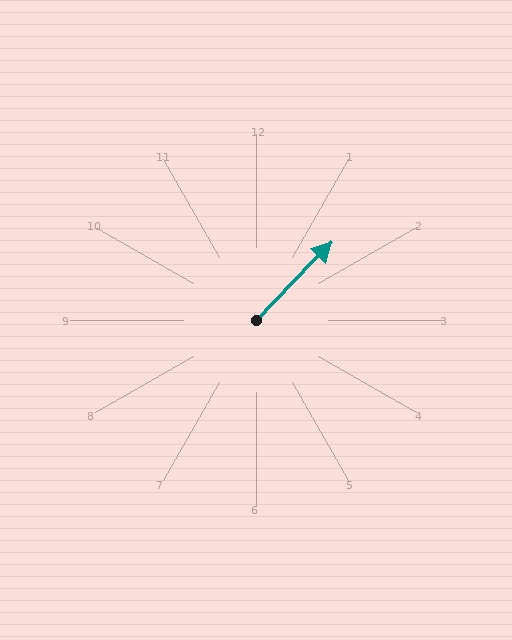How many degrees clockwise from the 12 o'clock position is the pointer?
Approximately 44 degrees.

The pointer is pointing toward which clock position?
Roughly 1 o'clock.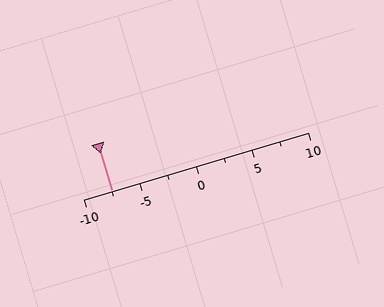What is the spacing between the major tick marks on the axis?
The major ticks are spaced 5 apart.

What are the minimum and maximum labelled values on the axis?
The axis runs from -10 to 10.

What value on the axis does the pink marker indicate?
The marker indicates approximately -7.5.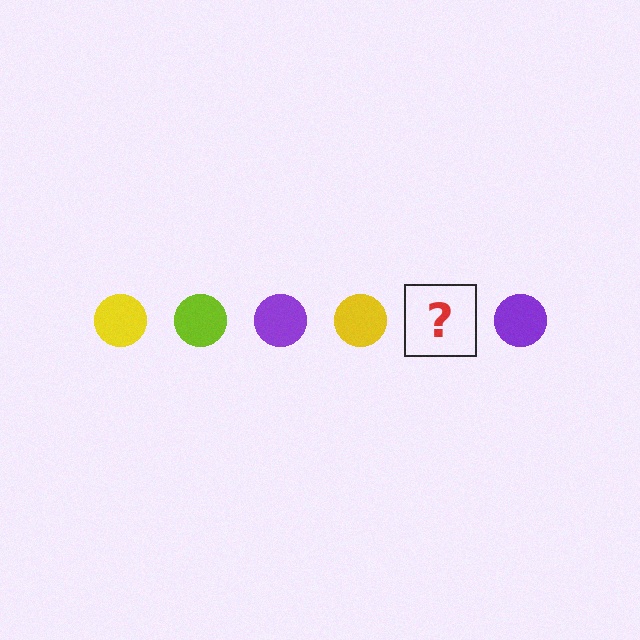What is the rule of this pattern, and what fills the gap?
The rule is that the pattern cycles through yellow, lime, purple circles. The gap should be filled with a lime circle.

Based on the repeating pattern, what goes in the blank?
The blank should be a lime circle.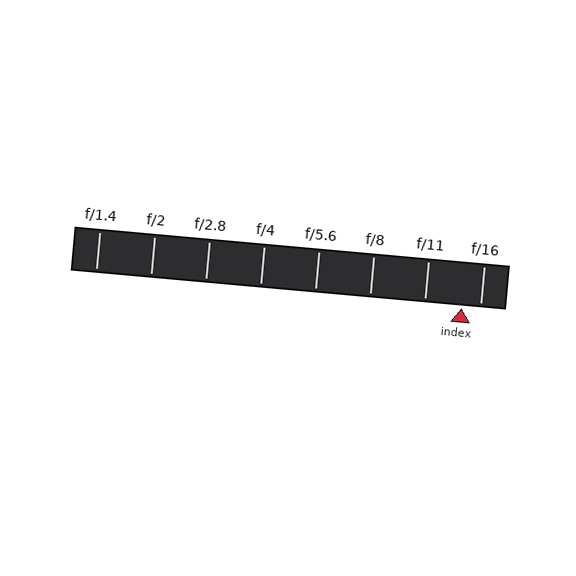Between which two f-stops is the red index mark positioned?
The index mark is between f/11 and f/16.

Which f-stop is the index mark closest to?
The index mark is closest to f/16.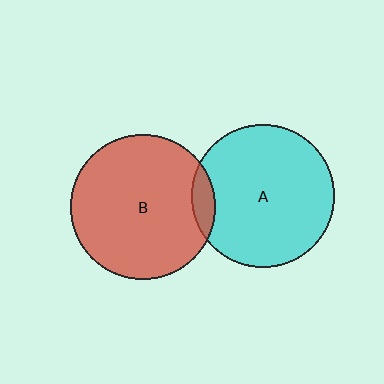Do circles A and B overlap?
Yes.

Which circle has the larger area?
Circle B (red).